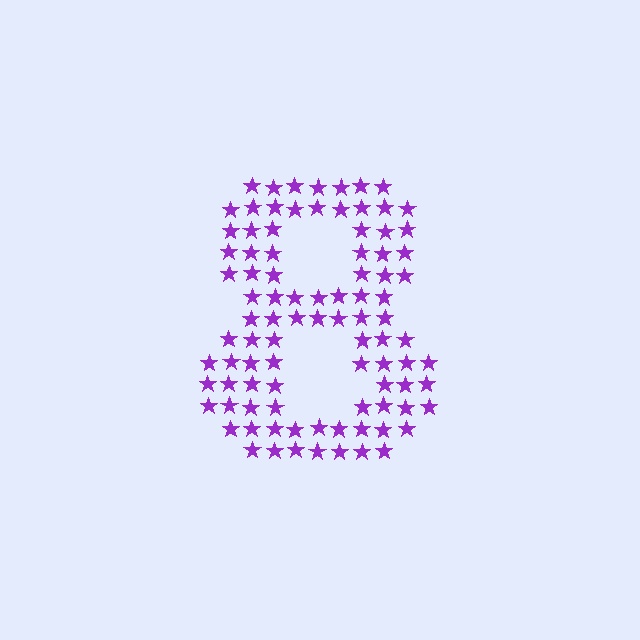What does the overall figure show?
The overall figure shows the digit 8.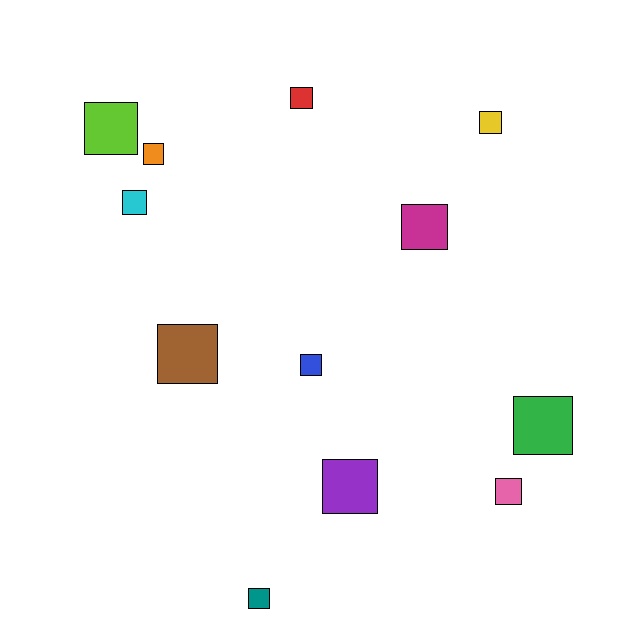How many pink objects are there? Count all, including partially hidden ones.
There is 1 pink object.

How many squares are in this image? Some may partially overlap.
There are 12 squares.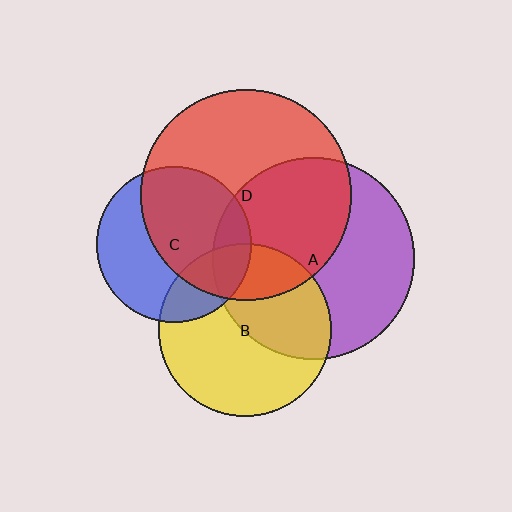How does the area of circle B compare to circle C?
Approximately 1.2 times.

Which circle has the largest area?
Circle D (red).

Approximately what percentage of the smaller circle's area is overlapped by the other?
Approximately 45%.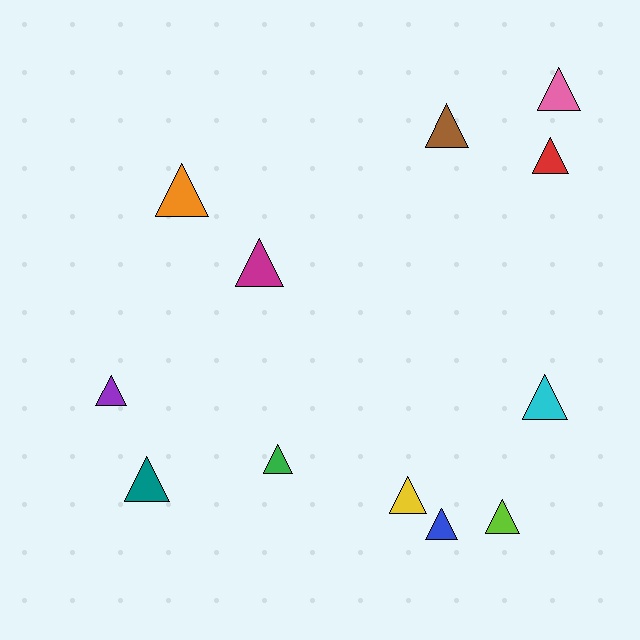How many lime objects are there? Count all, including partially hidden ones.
There is 1 lime object.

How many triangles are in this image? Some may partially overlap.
There are 12 triangles.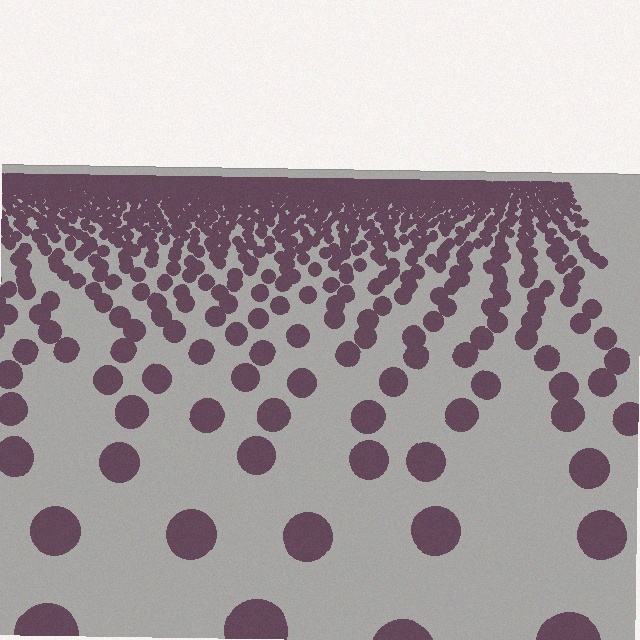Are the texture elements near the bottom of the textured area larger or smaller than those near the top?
Larger. Near the bottom, elements are closer to the viewer and appear at a bigger on-screen size.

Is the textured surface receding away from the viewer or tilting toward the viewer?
The surface is receding away from the viewer. Texture elements get smaller and denser toward the top.